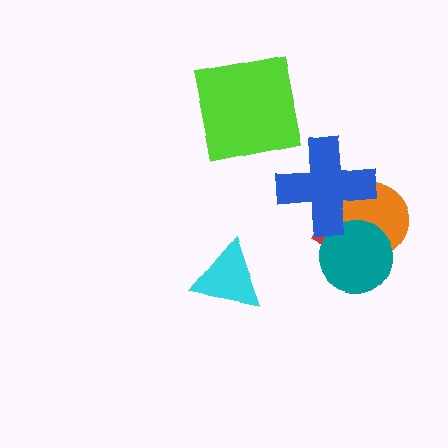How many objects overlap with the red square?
3 objects overlap with the red square.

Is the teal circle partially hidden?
Yes, it is partially covered by another shape.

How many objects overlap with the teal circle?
3 objects overlap with the teal circle.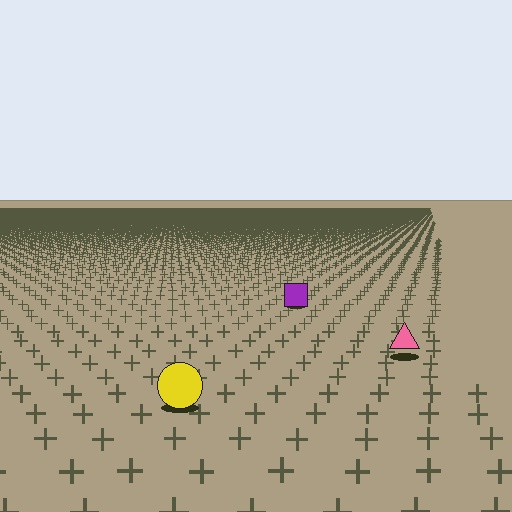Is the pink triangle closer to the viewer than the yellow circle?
No. The yellow circle is closer — you can tell from the texture gradient: the ground texture is coarser near it.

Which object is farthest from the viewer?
The purple square is farthest from the viewer. It appears smaller and the ground texture around it is denser.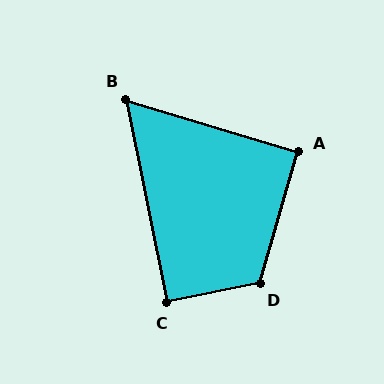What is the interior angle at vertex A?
Approximately 90 degrees (approximately right).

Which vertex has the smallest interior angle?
B, at approximately 62 degrees.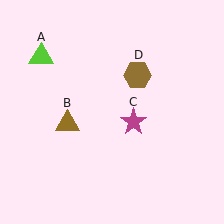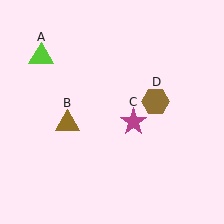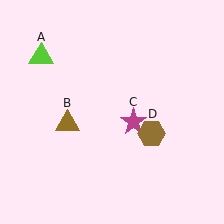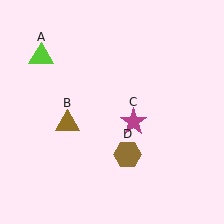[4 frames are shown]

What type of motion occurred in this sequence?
The brown hexagon (object D) rotated clockwise around the center of the scene.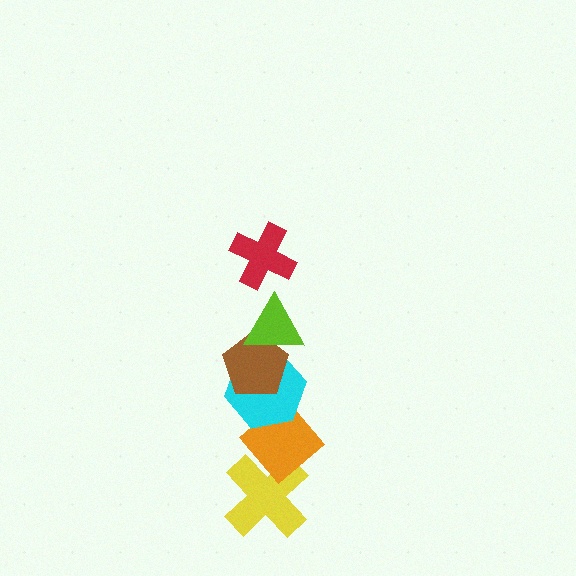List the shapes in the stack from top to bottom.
From top to bottom: the red cross, the lime triangle, the brown pentagon, the cyan hexagon, the orange diamond, the yellow cross.